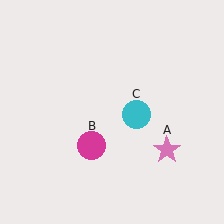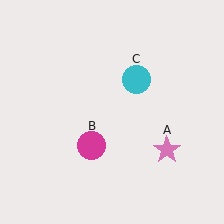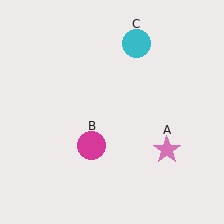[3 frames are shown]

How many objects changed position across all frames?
1 object changed position: cyan circle (object C).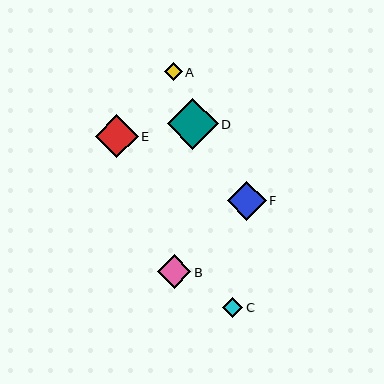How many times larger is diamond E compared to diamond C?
Diamond E is approximately 2.1 times the size of diamond C.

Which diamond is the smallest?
Diamond A is the smallest with a size of approximately 18 pixels.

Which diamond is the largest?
Diamond D is the largest with a size of approximately 51 pixels.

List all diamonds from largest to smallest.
From largest to smallest: D, E, F, B, C, A.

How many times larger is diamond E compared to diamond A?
Diamond E is approximately 2.4 times the size of diamond A.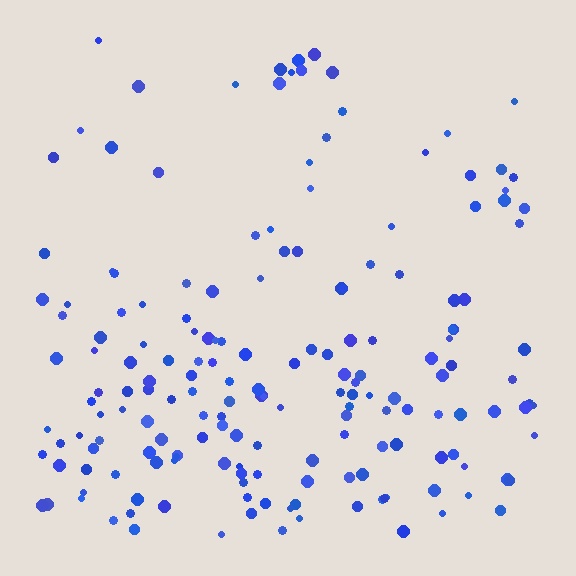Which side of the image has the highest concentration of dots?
The bottom.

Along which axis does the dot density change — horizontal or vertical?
Vertical.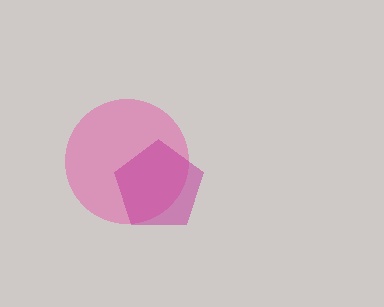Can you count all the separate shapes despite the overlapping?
Yes, there are 2 separate shapes.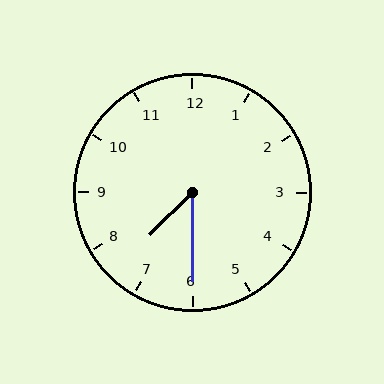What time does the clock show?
7:30.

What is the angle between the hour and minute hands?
Approximately 45 degrees.